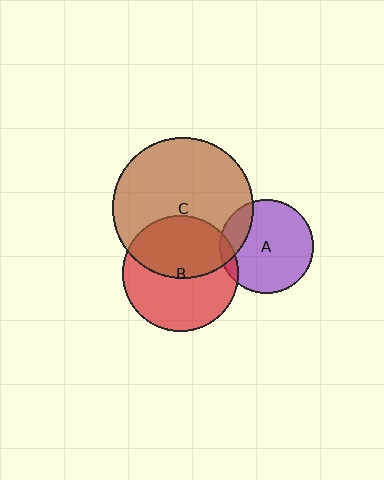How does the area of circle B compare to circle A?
Approximately 1.5 times.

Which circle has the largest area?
Circle C (brown).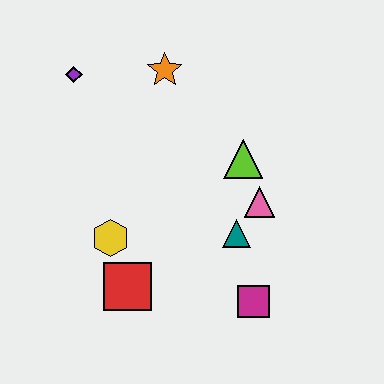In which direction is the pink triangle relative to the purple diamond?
The pink triangle is to the right of the purple diamond.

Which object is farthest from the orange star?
The magenta square is farthest from the orange star.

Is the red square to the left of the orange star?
Yes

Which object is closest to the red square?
The yellow hexagon is closest to the red square.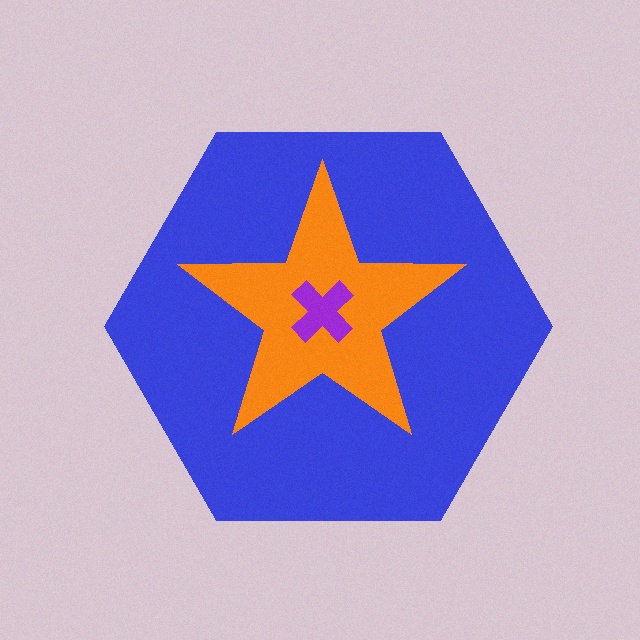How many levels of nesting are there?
3.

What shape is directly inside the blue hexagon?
The orange star.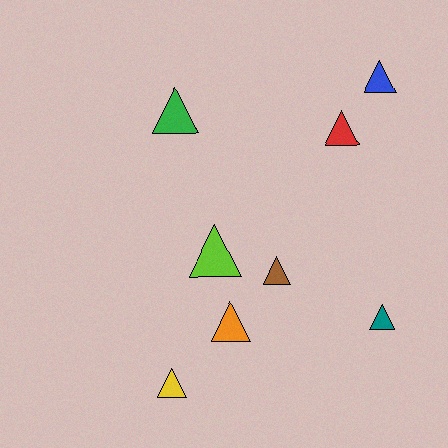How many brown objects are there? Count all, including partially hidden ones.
There is 1 brown object.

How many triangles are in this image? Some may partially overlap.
There are 8 triangles.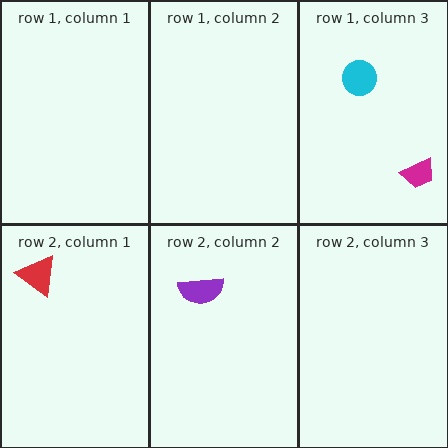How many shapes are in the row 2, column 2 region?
1.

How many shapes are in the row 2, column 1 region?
1.